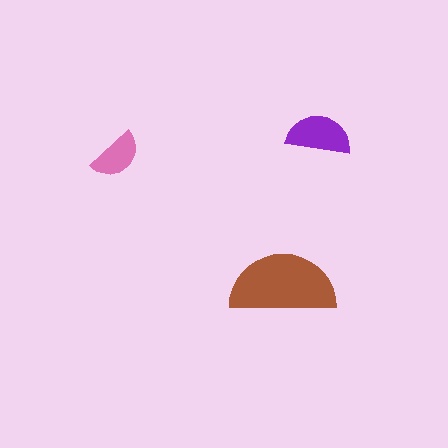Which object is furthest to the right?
The purple semicircle is rightmost.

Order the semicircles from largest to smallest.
the brown one, the purple one, the pink one.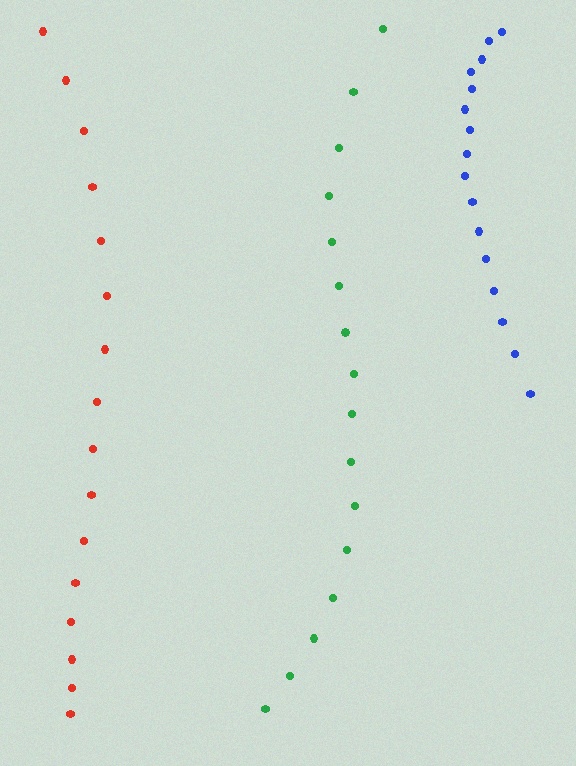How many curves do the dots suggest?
There are 3 distinct paths.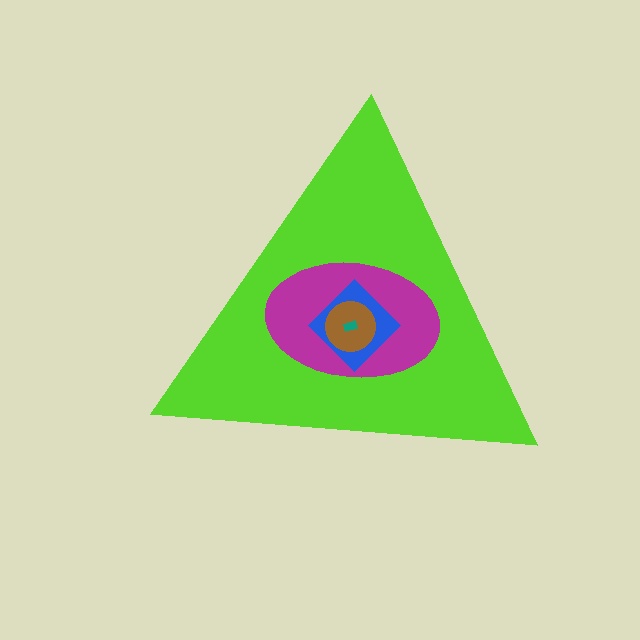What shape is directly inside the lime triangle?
The magenta ellipse.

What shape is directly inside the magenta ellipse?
The blue diamond.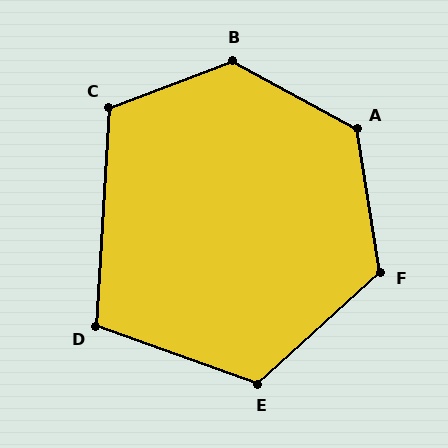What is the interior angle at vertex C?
Approximately 114 degrees (obtuse).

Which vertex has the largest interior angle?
B, at approximately 130 degrees.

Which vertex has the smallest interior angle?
D, at approximately 107 degrees.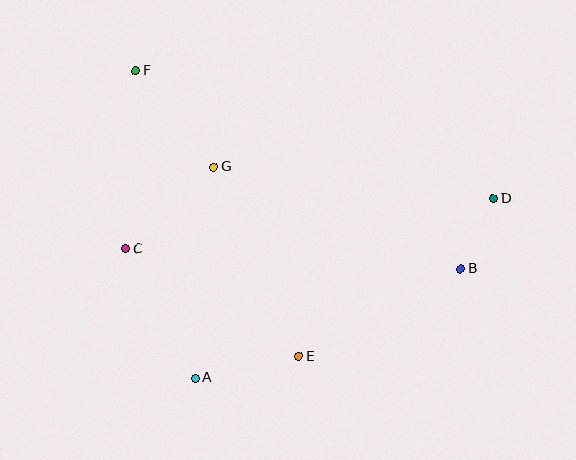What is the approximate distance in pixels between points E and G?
The distance between E and G is approximately 208 pixels.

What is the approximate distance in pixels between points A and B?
The distance between A and B is approximately 287 pixels.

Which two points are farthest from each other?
Points B and F are farthest from each other.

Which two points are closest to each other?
Points B and D are closest to each other.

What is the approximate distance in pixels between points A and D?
The distance between A and D is approximately 348 pixels.